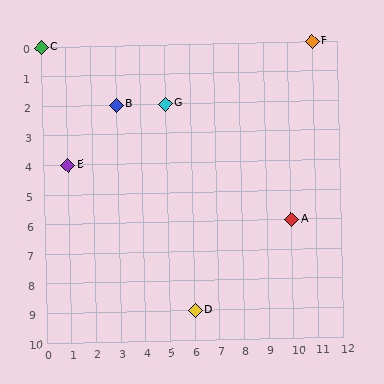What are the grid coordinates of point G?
Point G is at grid coordinates (5, 2).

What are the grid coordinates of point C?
Point C is at grid coordinates (0, 0).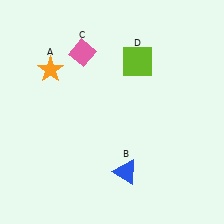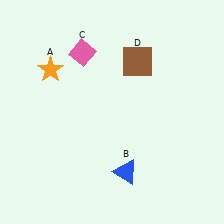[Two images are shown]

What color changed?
The square (D) changed from lime in Image 1 to brown in Image 2.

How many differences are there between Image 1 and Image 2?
There is 1 difference between the two images.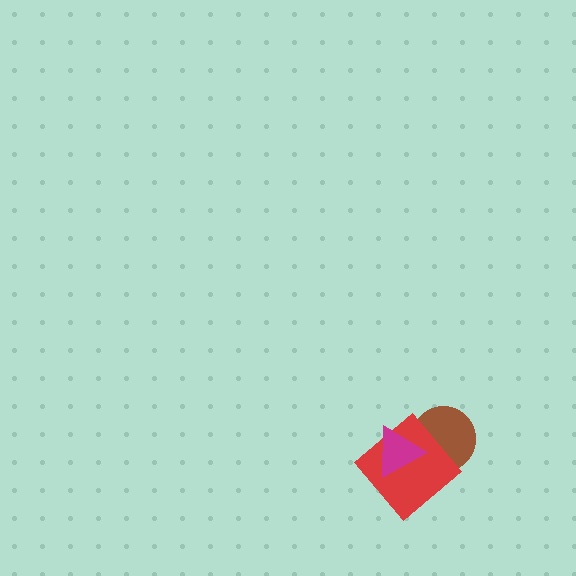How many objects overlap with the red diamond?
2 objects overlap with the red diamond.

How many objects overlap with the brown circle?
2 objects overlap with the brown circle.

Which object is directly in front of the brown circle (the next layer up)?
The red diamond is directly in front of the brown circle.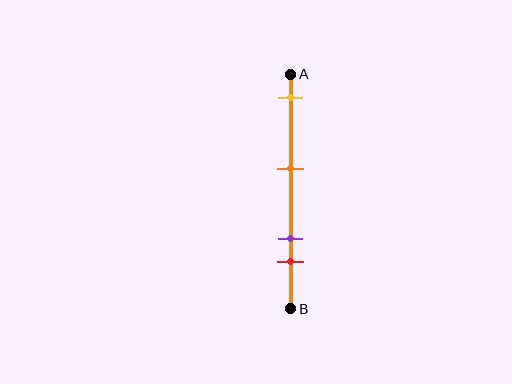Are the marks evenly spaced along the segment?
No, the marks are not evenly spaced.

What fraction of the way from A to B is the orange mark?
The orange mark is approximately 40% (0.4) of the way from A to B.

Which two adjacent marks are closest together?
The purple and red marks are the closest adjacent pair.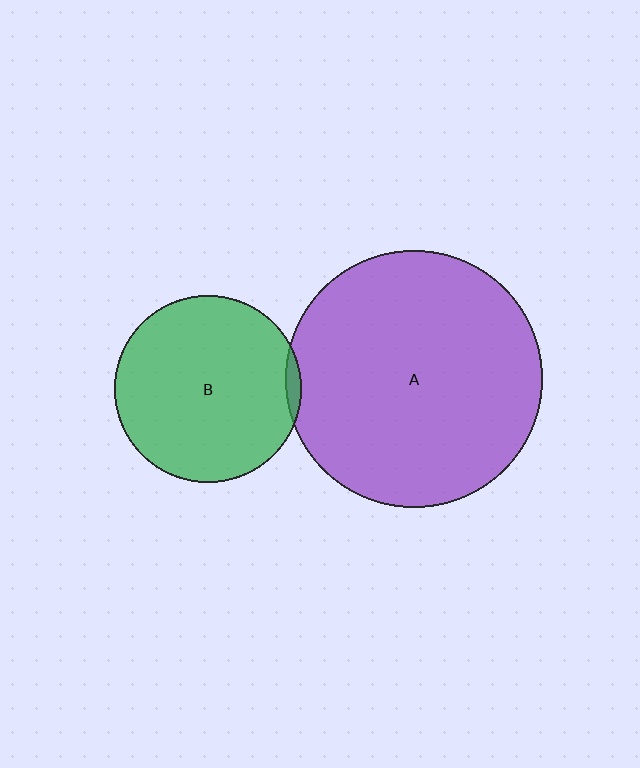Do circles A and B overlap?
Yes.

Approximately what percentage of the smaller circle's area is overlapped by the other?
Approximately 5%.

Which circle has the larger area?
Circle A (purple).